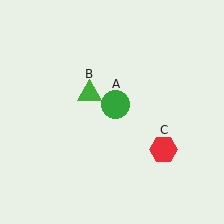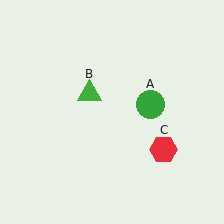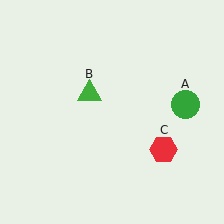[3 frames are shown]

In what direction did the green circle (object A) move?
The green circle (object A) moved right.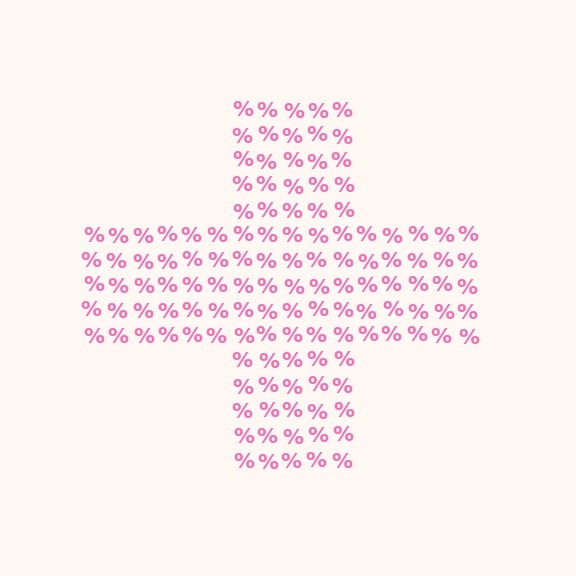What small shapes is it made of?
It is made of small percent signs.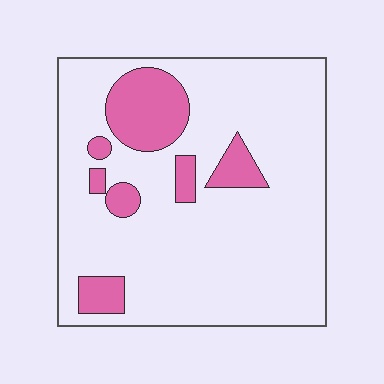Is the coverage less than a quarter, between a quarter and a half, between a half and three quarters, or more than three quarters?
Less than a quarter.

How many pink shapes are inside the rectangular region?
7.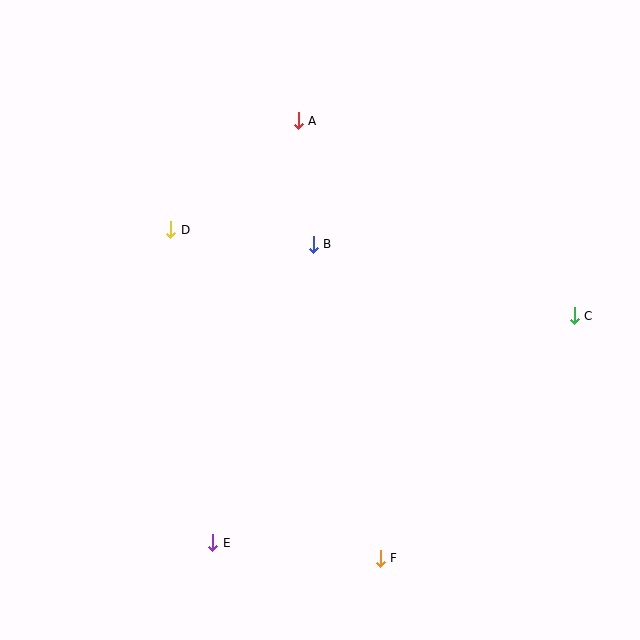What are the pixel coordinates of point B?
Point B is at (313, 244).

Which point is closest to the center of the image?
Point B at (313, 244) is closest to the center.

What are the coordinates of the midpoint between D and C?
The midpoint between D and C is at (373, 273).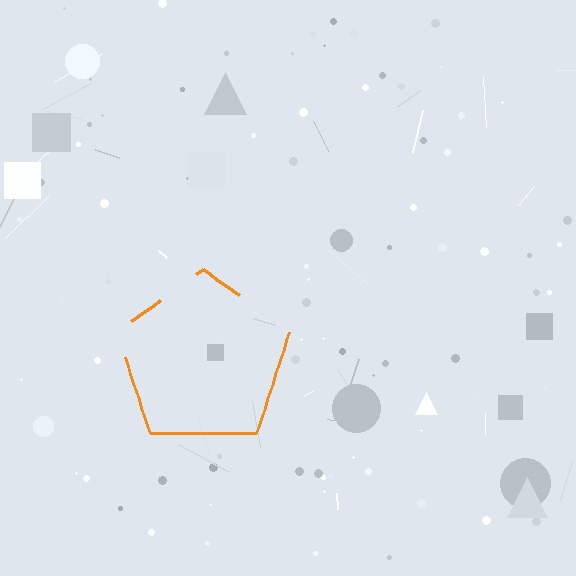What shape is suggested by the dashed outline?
The dashed outline suggests a pentagon.